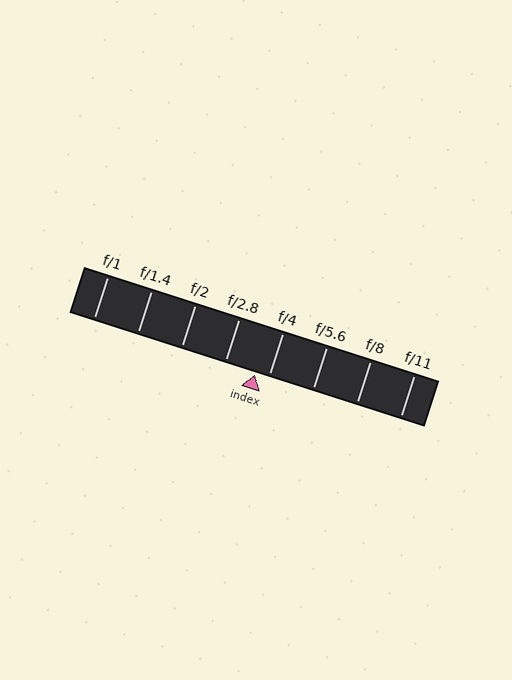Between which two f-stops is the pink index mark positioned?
The index mark is between f/2.8 and f/4.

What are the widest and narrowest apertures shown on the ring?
The widest aperture shown is f/1 and the narrowest is f/11.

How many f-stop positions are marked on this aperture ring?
There are 8 f-stop positions marked.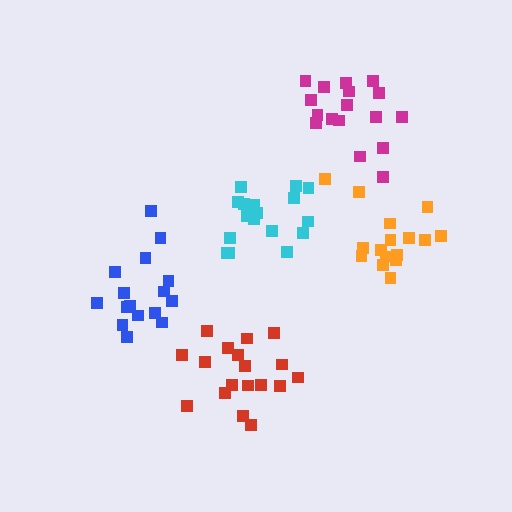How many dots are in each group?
Group 1: 16 dots, Group 2: 17 dots, Group 3: 18 dots, Group 4: 17 dots, Group 5: 16 dots (84 total).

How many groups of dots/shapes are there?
There are 5 groups.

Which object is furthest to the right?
The orange cluster is rightmost.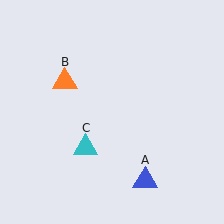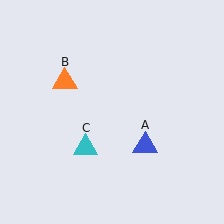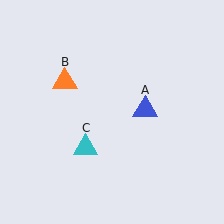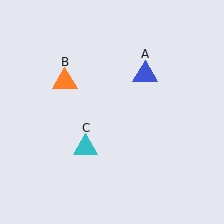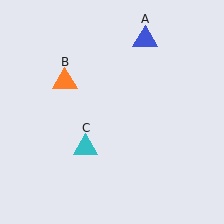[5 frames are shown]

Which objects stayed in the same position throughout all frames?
Orange triangle (object B) and cyan triangle (object C) remained stationary.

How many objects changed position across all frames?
1 object changed position: blue triangle (object A).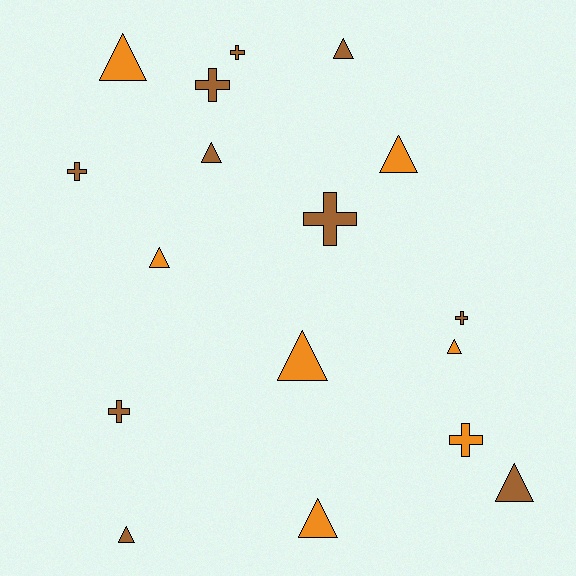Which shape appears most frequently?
Triangle, with 10 objects.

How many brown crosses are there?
There are 6 brown crosses.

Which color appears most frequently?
Brown, with 10 objects.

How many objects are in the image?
There are 17 objects.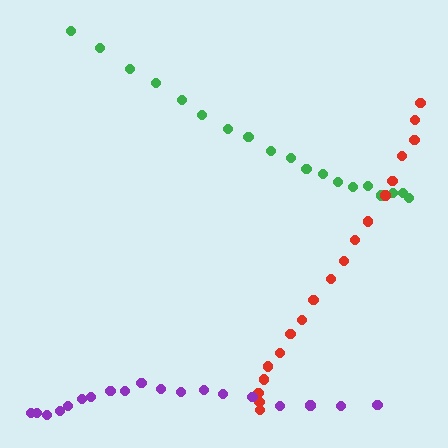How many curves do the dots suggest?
There are 3 distinct paths.